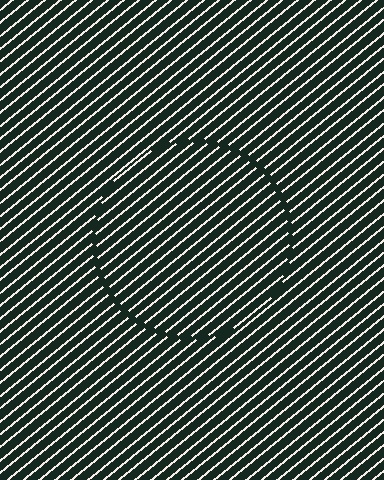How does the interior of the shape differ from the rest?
The interior of the shape contains the same grating, shifted by half a period — the contour is defined by the phase discontinuity where line-ends from the inner and outer gratings abut.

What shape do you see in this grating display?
An illusory circle. The interior of the shape contains the same grating, shifted by half a period — the contour is defined by the phase discontinuity where line-ends from the inner and outer gratings abut.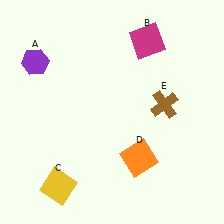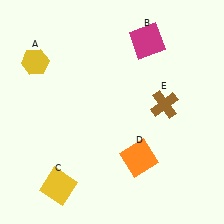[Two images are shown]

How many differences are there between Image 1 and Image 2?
There is 1 difference between the two images.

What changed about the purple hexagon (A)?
In Image 1, A is purple. In Image 2, it changed to yellow.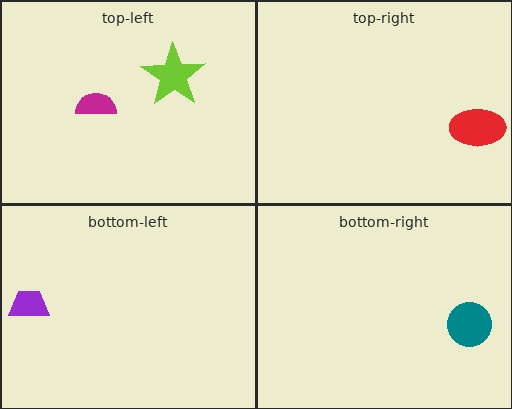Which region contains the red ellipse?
The top-right region.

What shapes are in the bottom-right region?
The teal circle.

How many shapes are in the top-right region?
1.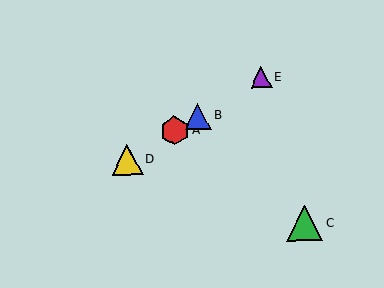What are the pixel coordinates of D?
Object D is at (127, 160).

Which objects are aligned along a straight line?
Objects A, B, D, E are aligned along a straight line.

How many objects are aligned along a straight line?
4 objects (A, B, D, E) are aligned along a straight line.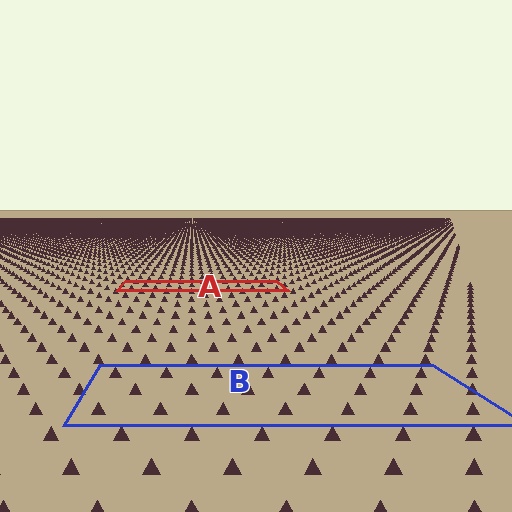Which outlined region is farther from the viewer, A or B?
Region A is farther from the viewer — the texture elements inside it appear smaller and more densely packed.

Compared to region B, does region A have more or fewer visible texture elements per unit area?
Region A has more texture elements per unit area — they are packed more densely because it is farther away.